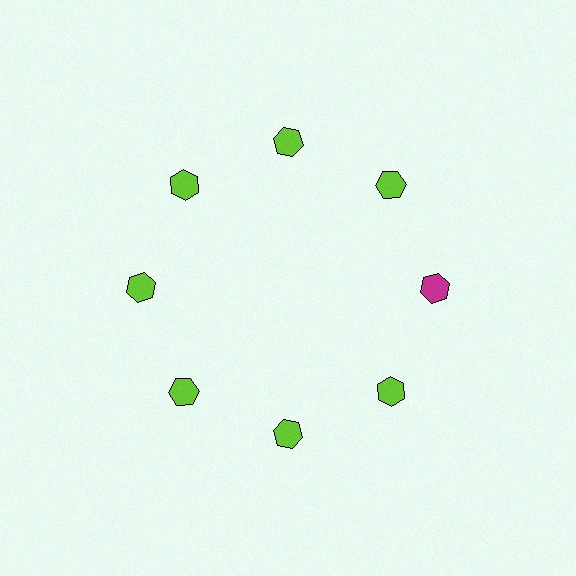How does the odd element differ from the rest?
It has a different color: magenta instead of lime.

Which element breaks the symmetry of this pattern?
The magenta hexagon at roughly the 3 o'clock position breaks the symmetry. All other shapes are lime hexagons.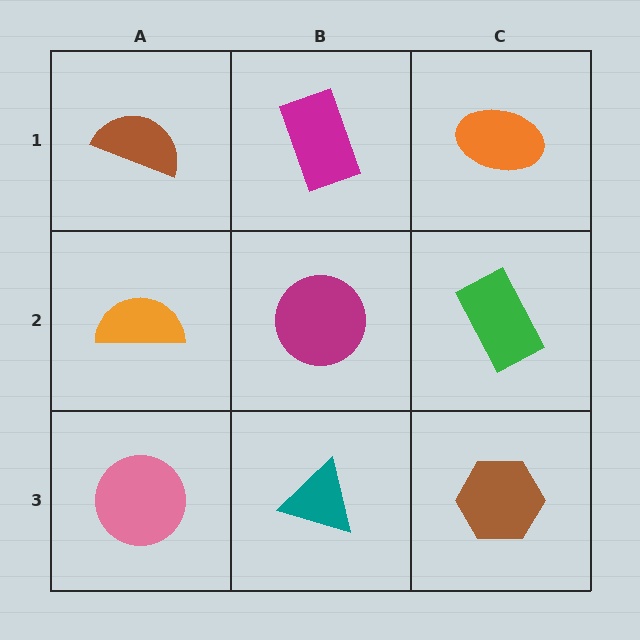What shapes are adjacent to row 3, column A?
An orange semicircle (row 2, column A), a teal triangle (row 3, column B).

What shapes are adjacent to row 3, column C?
A green rectangle (row 2, column C), a teal triangle (row 3, column B).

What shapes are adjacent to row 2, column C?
An orange ellipse (row 1, column C), a brown hexagon (row 3, column C), a magenta circle (row 2, column B).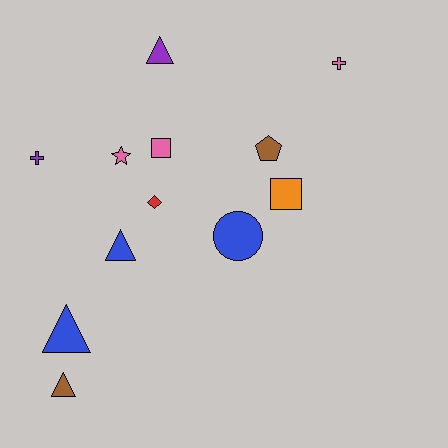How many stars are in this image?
There is 1 star.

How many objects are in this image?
There are 12 objects.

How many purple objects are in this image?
There are 2 purple objects.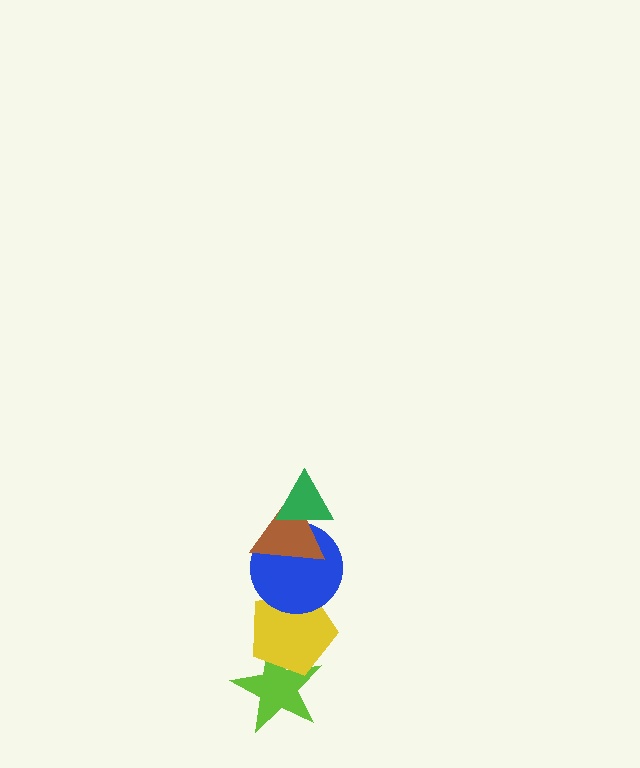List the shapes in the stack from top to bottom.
From top to bottom: the green triangle, the brown triangle, the blue circle, the yellow pentagon, the lime star.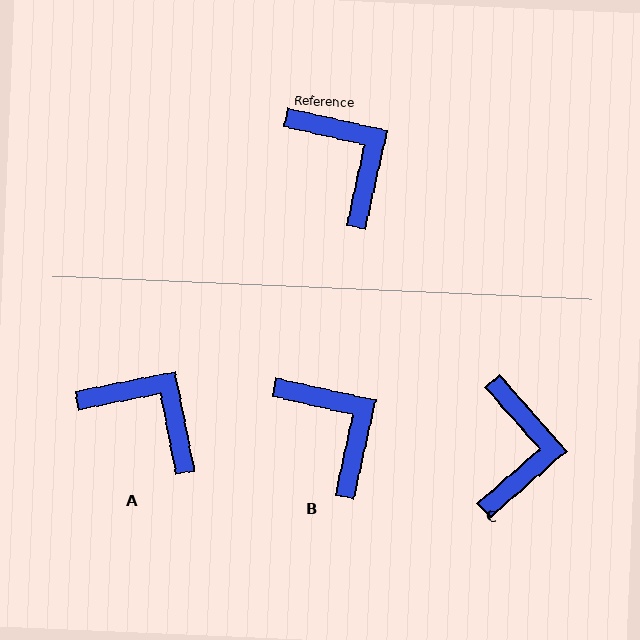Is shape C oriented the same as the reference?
No, it is off by about 36 degrees.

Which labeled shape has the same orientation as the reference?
B.